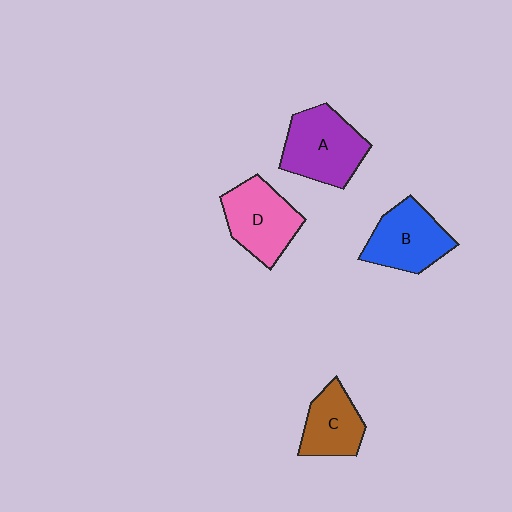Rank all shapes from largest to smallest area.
From largest to smallest: A (purple), D (pink), B (blue), C (brown).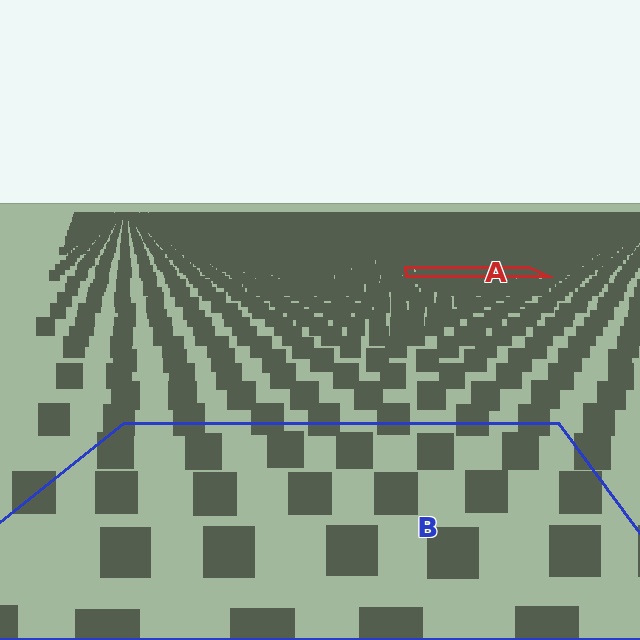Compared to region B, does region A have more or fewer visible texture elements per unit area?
Region A has more texture elements per unit area — they are packed more densely because it is farther away.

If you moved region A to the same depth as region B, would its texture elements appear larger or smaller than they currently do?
They would appear larger. At a closer depth, the same texture elements are projected at a bigger on-screen size.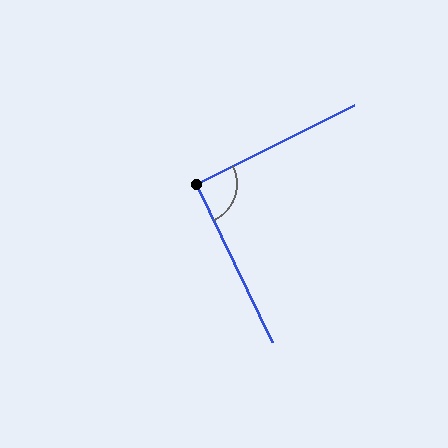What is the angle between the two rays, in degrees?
Approximately 91 degrees.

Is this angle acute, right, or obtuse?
It is approximately a right angle.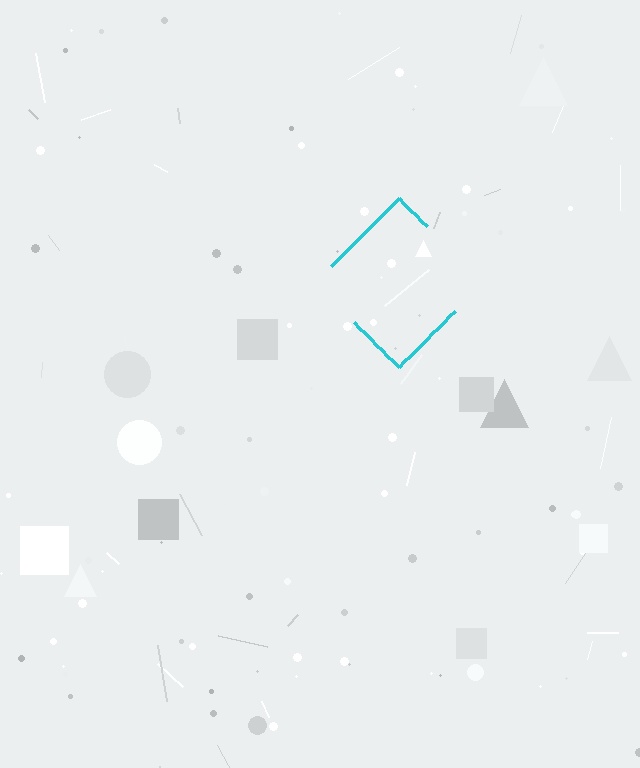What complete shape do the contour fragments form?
The contour fragments form a diamond.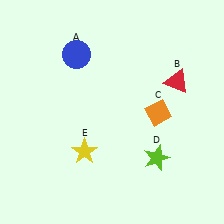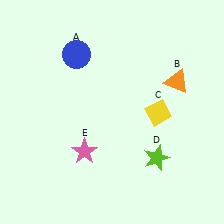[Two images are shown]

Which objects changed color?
B changed from red to orange. C changed from orange to yellow. E changed from yellow to pink.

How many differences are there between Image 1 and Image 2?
There are 3 differences between the two images.